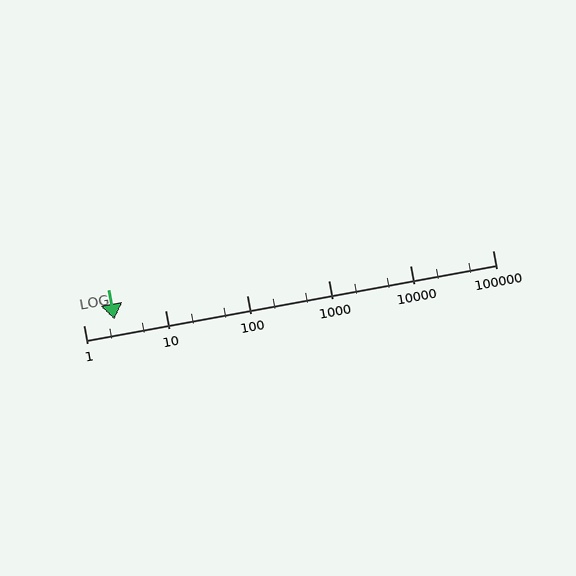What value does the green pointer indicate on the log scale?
The pointer indicates approximately 2.4.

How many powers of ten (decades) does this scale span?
The scale spans 5 decades, from 1 to 100000.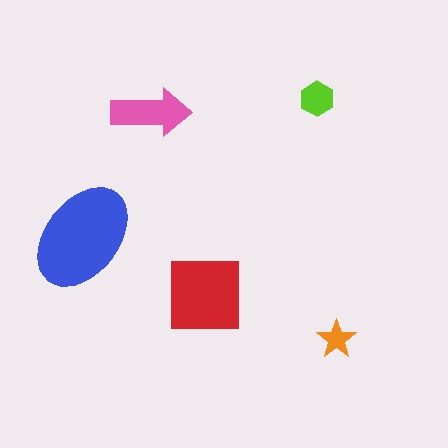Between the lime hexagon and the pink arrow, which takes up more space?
The pink arrow.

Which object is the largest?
The blue ellipse.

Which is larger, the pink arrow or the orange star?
The pink arrow.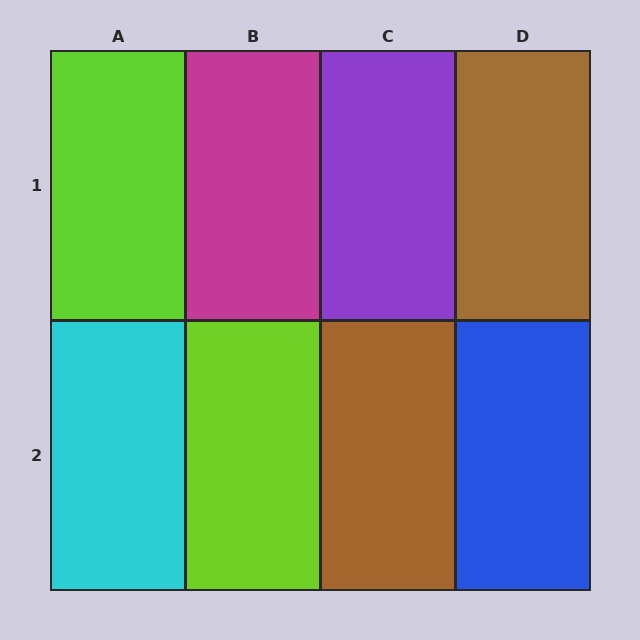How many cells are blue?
1 cell is blue.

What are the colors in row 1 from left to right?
Lime, magenta, purple, brown.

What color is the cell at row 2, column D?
Blue.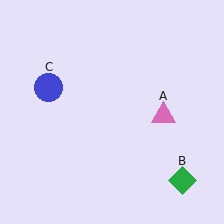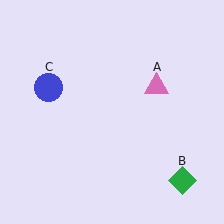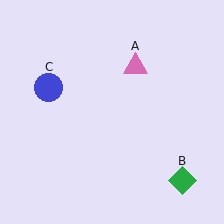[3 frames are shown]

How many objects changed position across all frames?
1 object changed position: pink triangle (object A).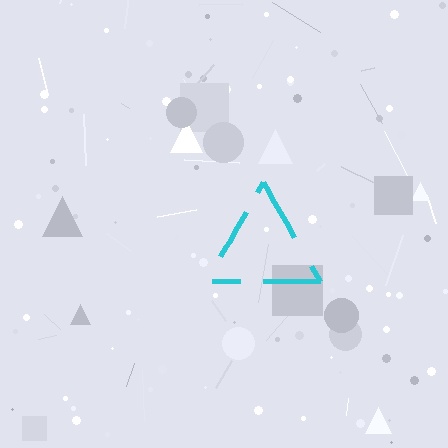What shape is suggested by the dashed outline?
The dashed outline suggests a triangle.